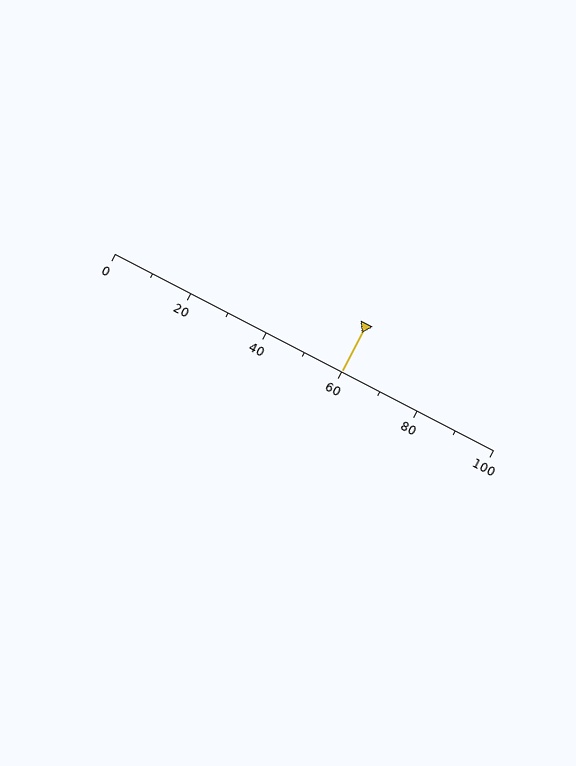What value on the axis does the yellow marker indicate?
The marker indicates approximately 60.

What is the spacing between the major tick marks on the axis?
The major ticks are spaced 20 apart.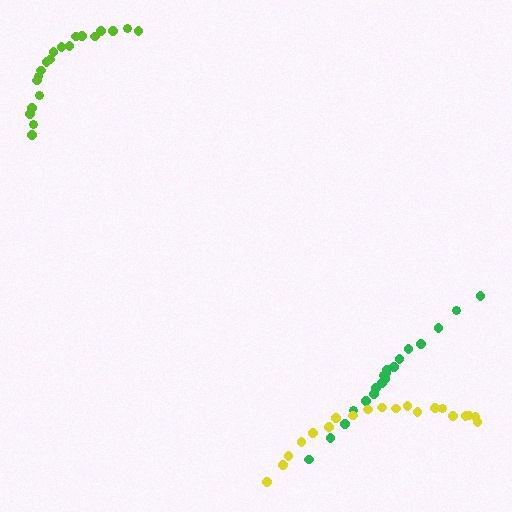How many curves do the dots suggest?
There are 3 distinct paths.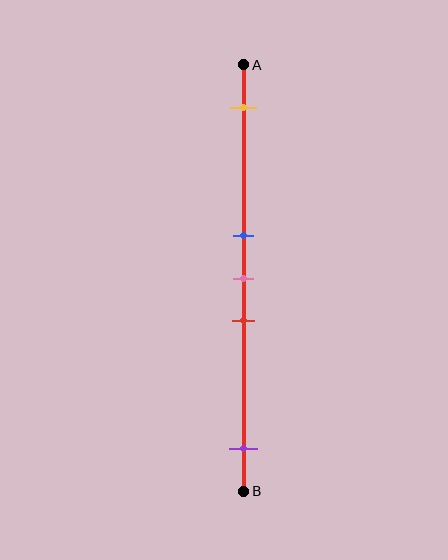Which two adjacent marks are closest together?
The blue and pink marks are the closest adjacent pair.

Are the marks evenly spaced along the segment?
No, the marks are not evenly spaced.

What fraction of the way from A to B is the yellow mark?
The yellow mark is approximately 10% (0.1) of the way from A to B.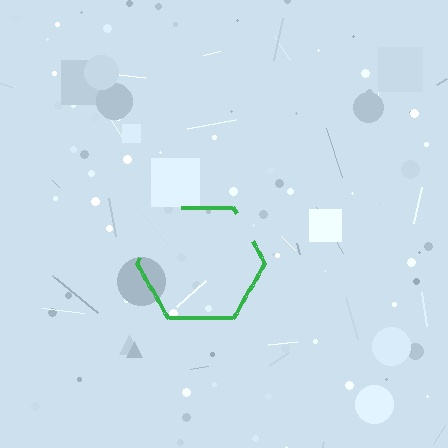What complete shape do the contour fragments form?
The contour fragments form a hexagon.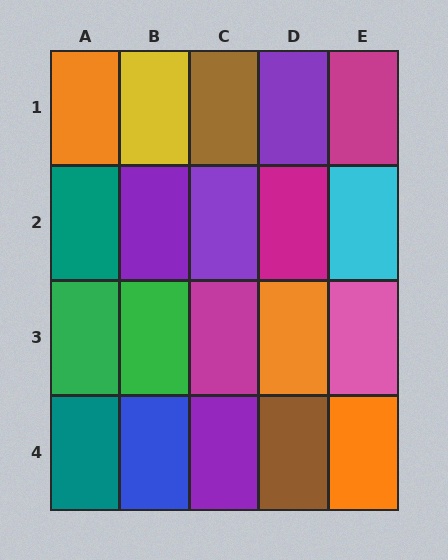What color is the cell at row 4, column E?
Orange.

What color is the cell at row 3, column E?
Pink.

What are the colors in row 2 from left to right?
Teal, purple, purple, magenta, cyan.